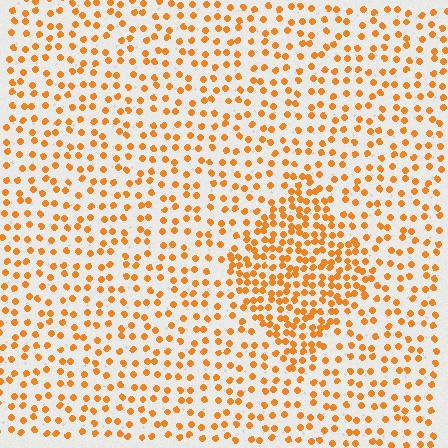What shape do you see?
I see a diamond.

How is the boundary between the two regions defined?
The boundary is defined by a change in element density (approximately 2.0x ratio). All elements are the same color, size, and shape.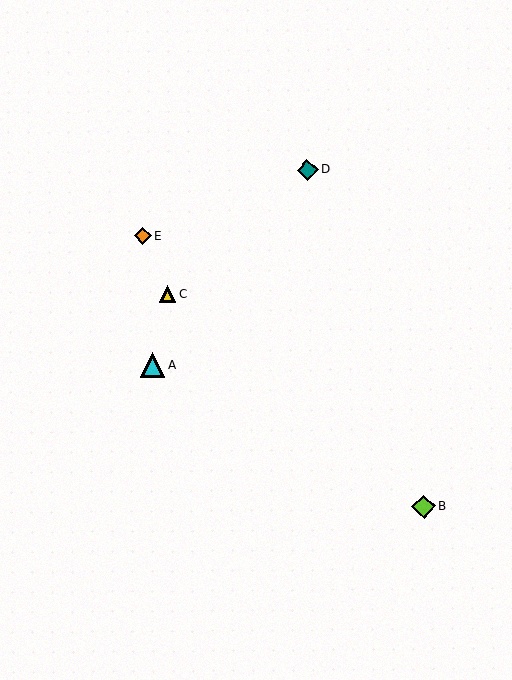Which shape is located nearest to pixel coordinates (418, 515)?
The lime diamond (labeled B) at (424, 506) is nearest to that location.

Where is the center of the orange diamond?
The center of the orange diamond is at (143, 236).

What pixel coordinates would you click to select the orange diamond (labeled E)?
Click at (143, 236) to select the orange diamond E.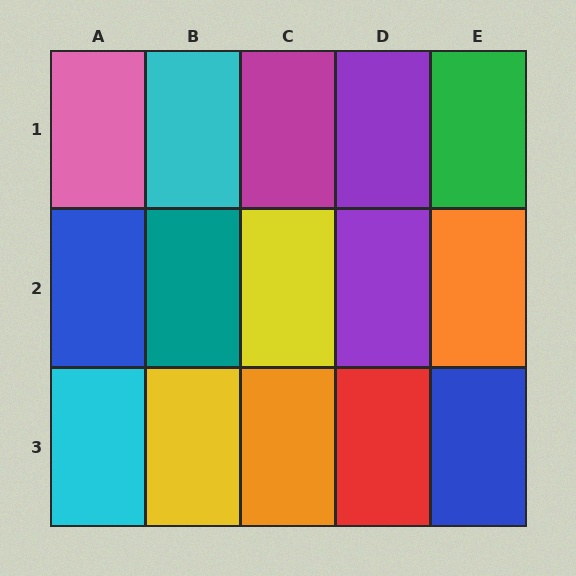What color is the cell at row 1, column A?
Pink.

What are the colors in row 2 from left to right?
Blue, teal, yellow, purple, orange.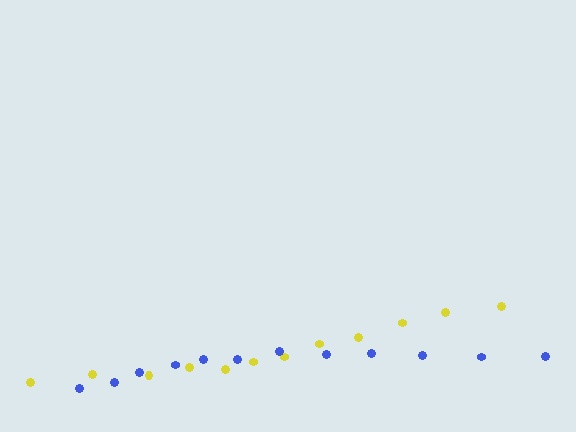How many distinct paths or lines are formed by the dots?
There are 2 distinct paths.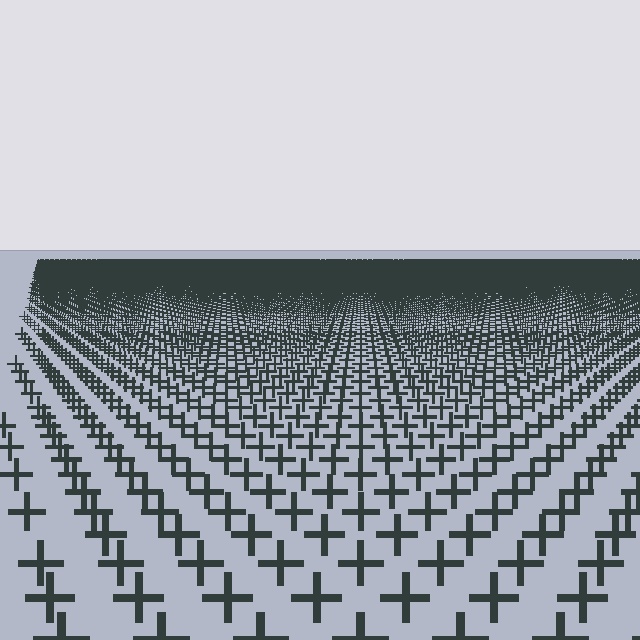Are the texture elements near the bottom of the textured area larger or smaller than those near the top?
Larger. Near the bottom, elements are closer to the viewer and appear at a bigger on-screen size.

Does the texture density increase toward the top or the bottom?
Density increases toward the top.